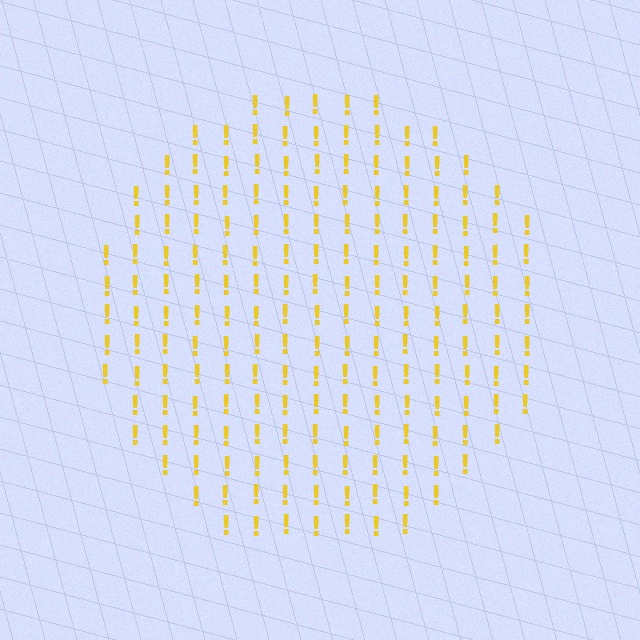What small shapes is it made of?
It is made of small exclamation marks.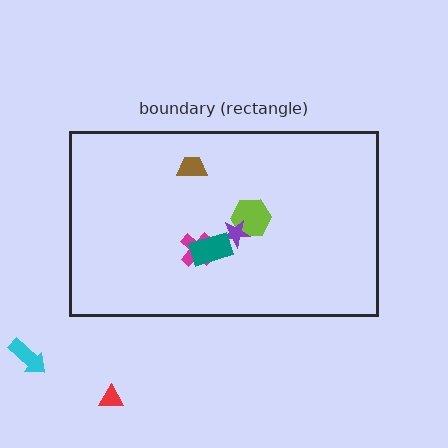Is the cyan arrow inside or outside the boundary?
Outside.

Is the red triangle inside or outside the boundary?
Outside.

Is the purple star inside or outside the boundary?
Inside.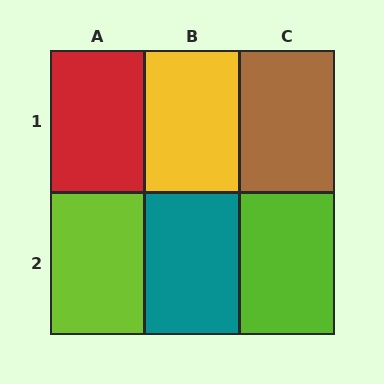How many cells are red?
1 cell is red.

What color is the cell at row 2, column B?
Teal.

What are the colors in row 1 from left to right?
Red, yellow, brown.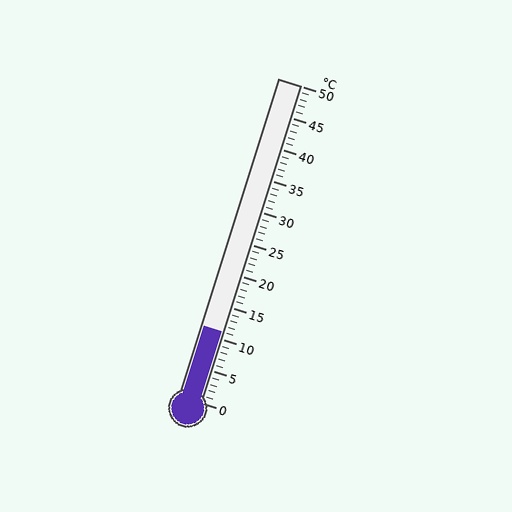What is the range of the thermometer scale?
The thermometer scale ranges from 0°C to 50°C.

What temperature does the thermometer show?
The thermometer shows approximately 11°C.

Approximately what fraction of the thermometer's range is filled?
The thermometer is filled to approximately 20% of its range.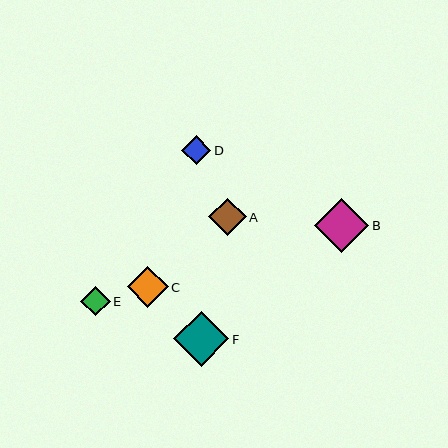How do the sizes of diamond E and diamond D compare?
Diamond E and diamond D are approximately the same size.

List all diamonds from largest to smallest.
From largest to smallest: F, B, C, A, E, D.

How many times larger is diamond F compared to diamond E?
Diamond F is approximately 1.8 times the size of diamond E.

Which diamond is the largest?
Diamond F is the largest with a size of approximately 55 pixels.